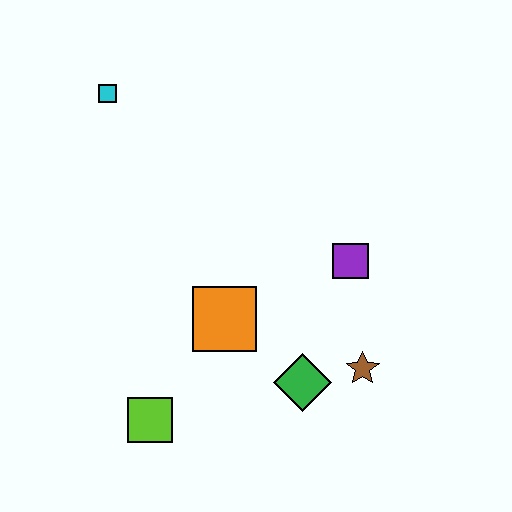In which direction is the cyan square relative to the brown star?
The cyan square is above the brown star.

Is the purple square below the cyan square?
Yes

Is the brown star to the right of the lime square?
Yes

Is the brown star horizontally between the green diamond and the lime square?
No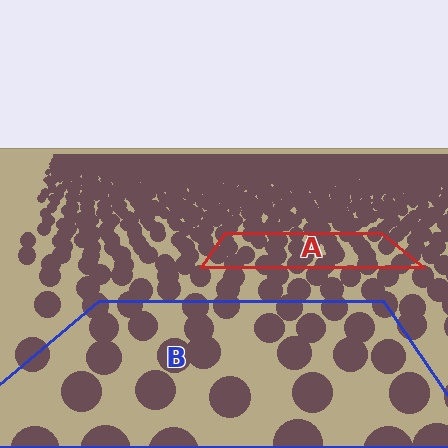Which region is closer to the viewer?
Region B is closer. The texture elements there are larger and more spread out.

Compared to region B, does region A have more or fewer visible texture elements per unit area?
Region A has more texture elements per unit area — they are packed more densely because it is farther away.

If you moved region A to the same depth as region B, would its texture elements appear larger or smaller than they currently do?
They would appear larger. At a closer depth, the same texture elements are projected at a bigger on-screen size.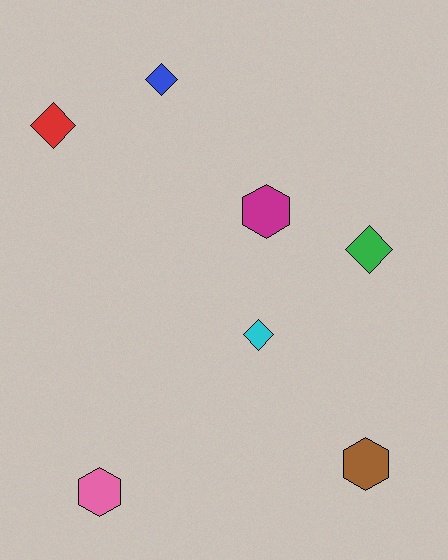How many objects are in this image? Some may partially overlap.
There are 7 objects.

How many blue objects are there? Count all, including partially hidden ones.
There is 1 blue object.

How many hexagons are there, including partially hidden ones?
There are 3 hexagons.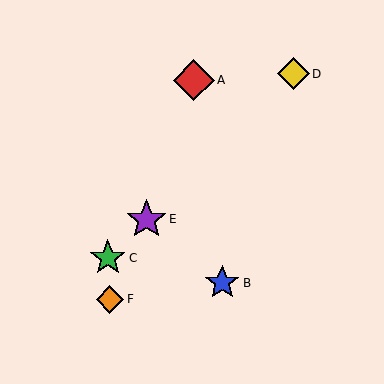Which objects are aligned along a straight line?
Objects C, D, E are aligned along a straight line.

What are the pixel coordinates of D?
Object D is at (293, 74).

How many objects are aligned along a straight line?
3 objects (C, D, E) are aligned along a straight line.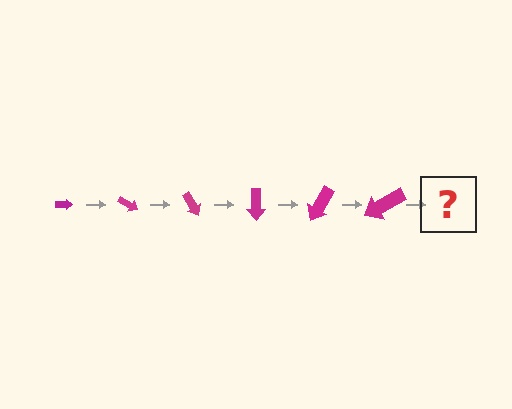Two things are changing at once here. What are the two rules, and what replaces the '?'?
The two rules are that the arrow grows larger each step and it rotates 30 degrees each step. The '?' should be an arrow, larger than the previous one and rotated 180 degrees from the start.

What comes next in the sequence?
The next element should be an arrow, larger than the previous one and rotated 180 degrees from the start.